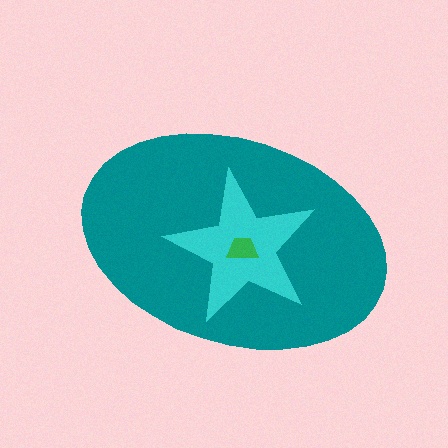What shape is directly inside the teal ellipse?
The cyan star.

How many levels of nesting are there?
3.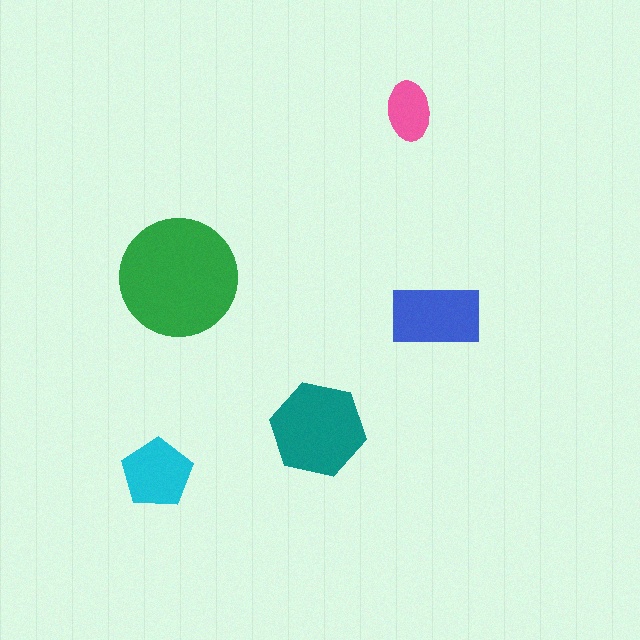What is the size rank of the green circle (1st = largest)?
1st.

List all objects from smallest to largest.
The pink ellipse, the cyan pentagon, the blue rectangle, the teal hexagon, the green circle.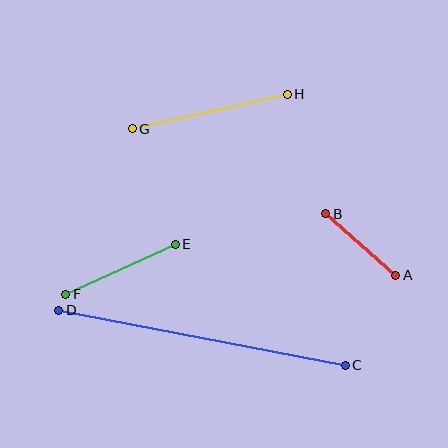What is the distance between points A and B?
The distance is approximately 93 pixels.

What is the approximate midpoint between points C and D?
The midpoint is at approximately (202, 338) pixels.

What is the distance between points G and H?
The distance is approximately 159 pixels.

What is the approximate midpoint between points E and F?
The midpoint is at approximately (121, 269) pixels.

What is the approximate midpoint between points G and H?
The midpoint is at approximately (210, 112) pixels.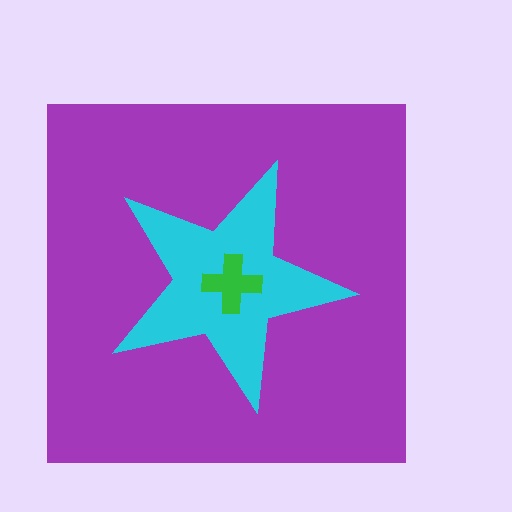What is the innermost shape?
The green cross.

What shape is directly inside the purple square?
The cyan star.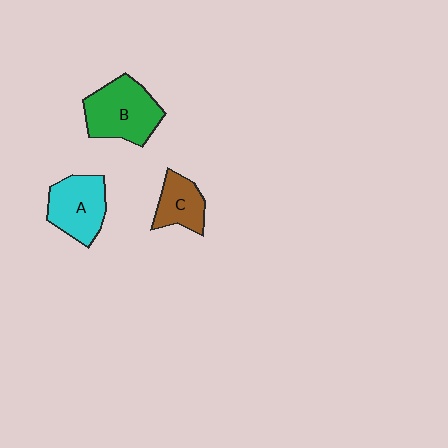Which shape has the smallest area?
Shape C (brown).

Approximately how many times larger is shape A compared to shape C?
Approximately 1.4 times.